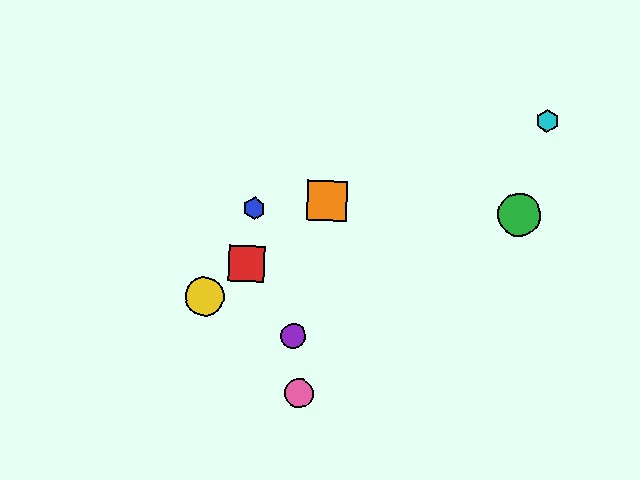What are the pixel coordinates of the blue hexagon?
The blue hexagon is at (254, 208).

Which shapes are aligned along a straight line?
The red square, the yellow circle, the orange square are aligned along a straight line.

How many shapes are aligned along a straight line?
3 shapes (the red square, the yellow circle, the orange square) are aligned along a straight line.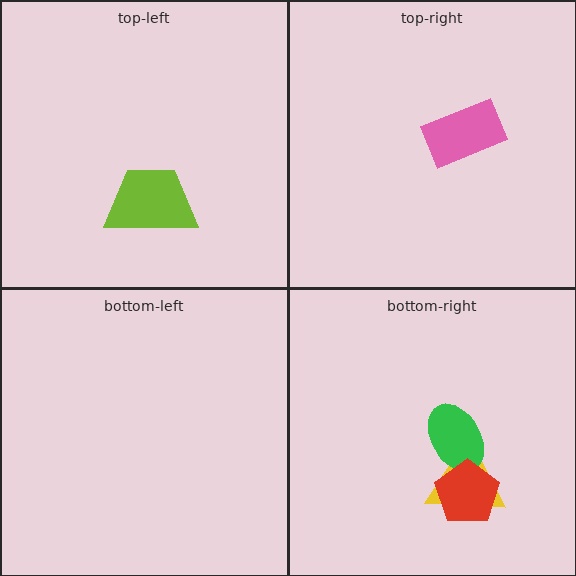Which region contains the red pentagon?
The bottom-right region.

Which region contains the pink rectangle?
The top-right region.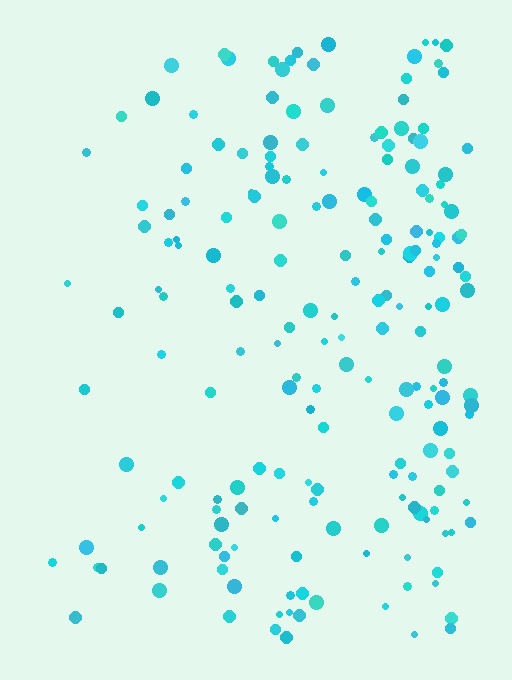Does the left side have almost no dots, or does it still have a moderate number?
Still a moderate number, just noticeably fewer than the right.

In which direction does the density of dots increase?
From left to right, with the right side densest.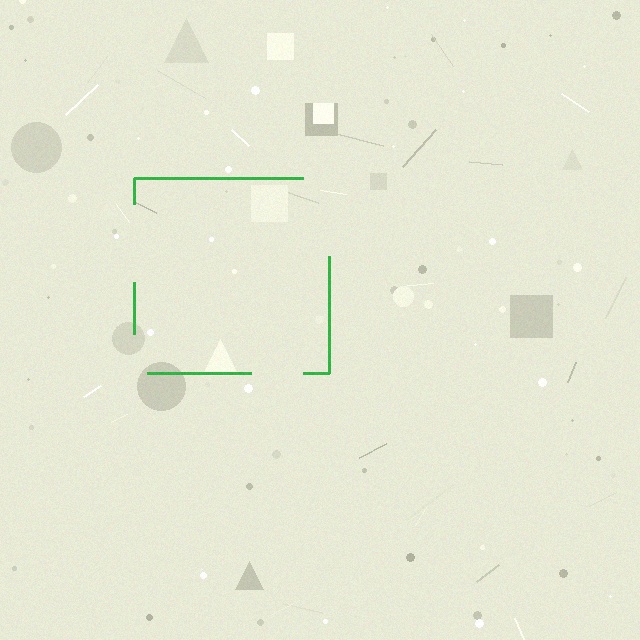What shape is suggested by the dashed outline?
The dashed outline suggests a square.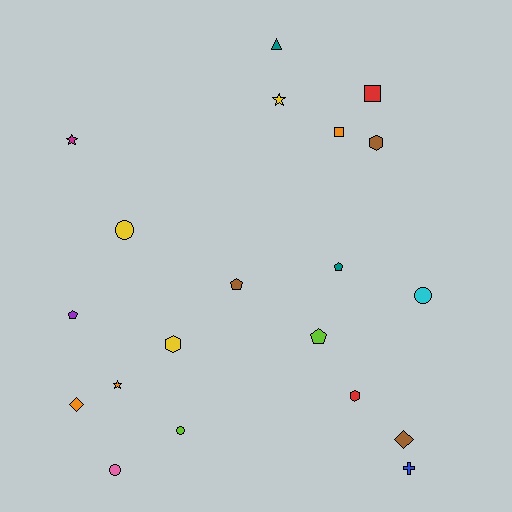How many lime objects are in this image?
There are 2 lime objects.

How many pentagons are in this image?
There are 4 pentagons.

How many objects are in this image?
There are 20 objects.